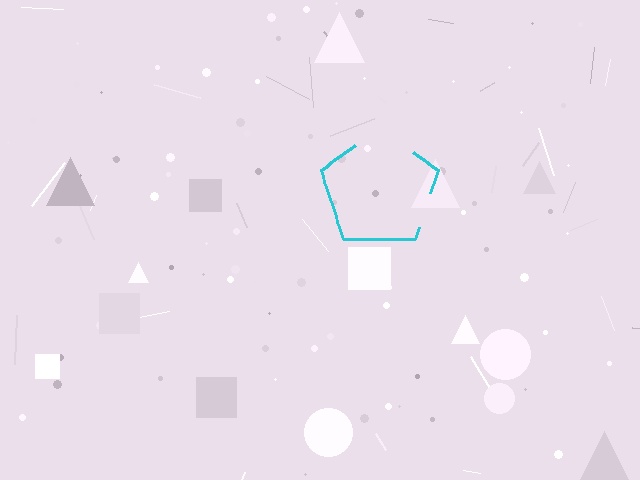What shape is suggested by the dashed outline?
The dashed outline suggests a pentagon.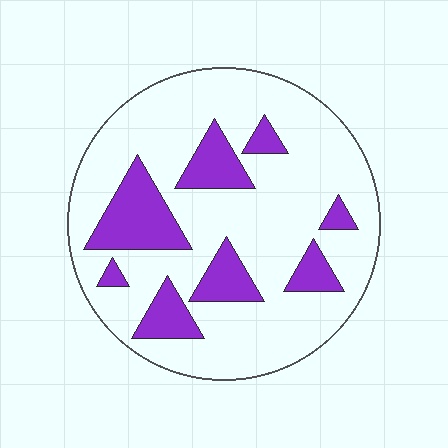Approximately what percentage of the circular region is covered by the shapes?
Approximately 20%.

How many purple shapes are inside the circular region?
8.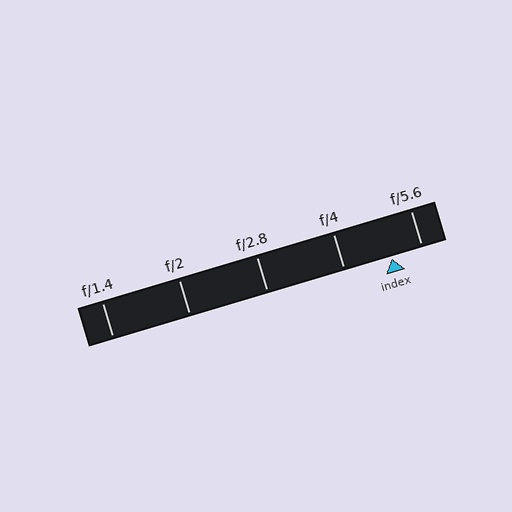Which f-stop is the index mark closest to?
The index mark is closest to f/5.6.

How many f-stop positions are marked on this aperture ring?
There are 5 f-stop positions marked.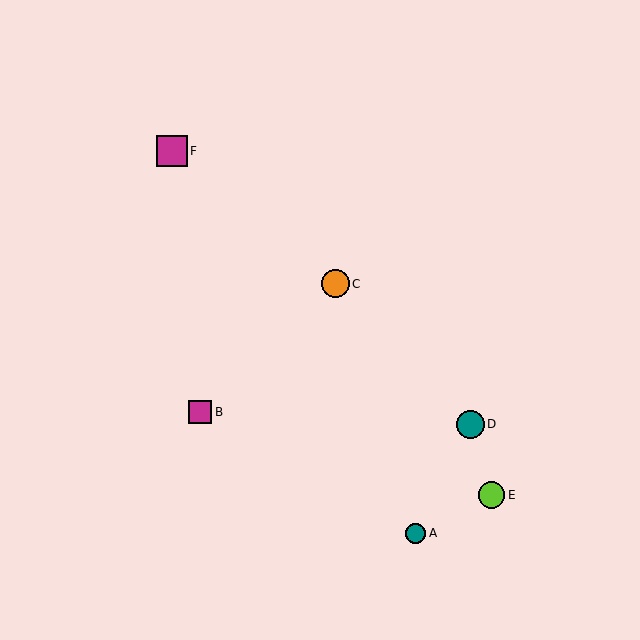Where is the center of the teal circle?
The center of the teal circle is at (415, 533).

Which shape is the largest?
The magenta square (labeled F) is the largest.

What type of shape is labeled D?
Shape D is a teal circle.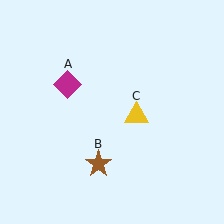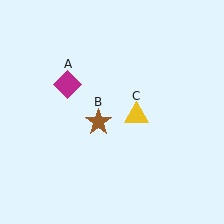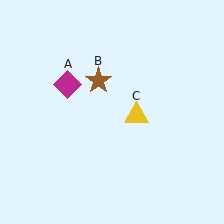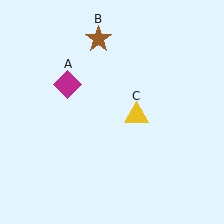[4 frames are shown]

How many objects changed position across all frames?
1 object changed position: brown star (object B).